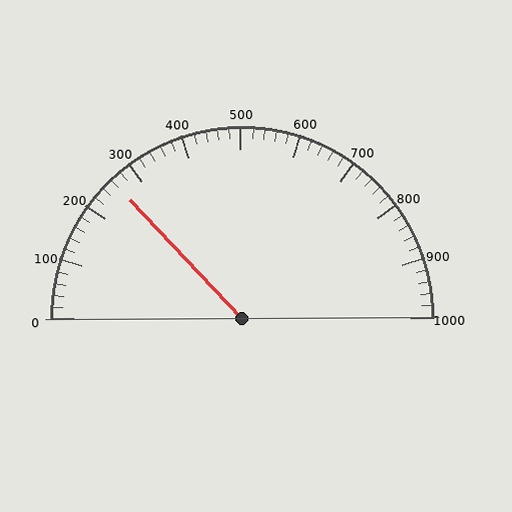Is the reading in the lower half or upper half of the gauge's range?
The reading is in the lower half of the range (0 to 1000).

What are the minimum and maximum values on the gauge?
The gauge ranges from 0 to 1000.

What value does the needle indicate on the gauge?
The needle indicates approximately 260.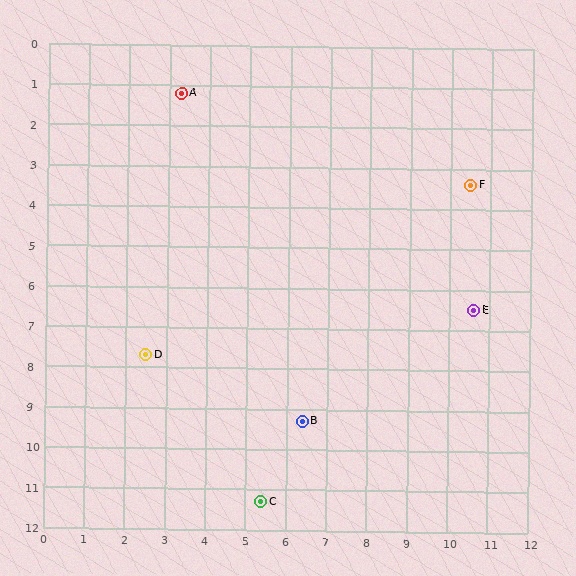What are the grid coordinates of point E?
Point E is at approximately (10.6, 6.5).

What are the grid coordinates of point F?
Point F is at approximately (10.5, 3.4).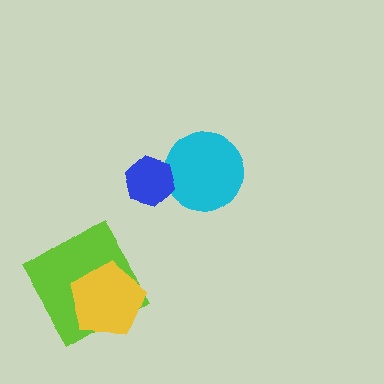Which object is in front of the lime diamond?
The yellow pentagon is in front of the lime diamond.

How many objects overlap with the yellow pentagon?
1 object overlaps with the yellow pentagon.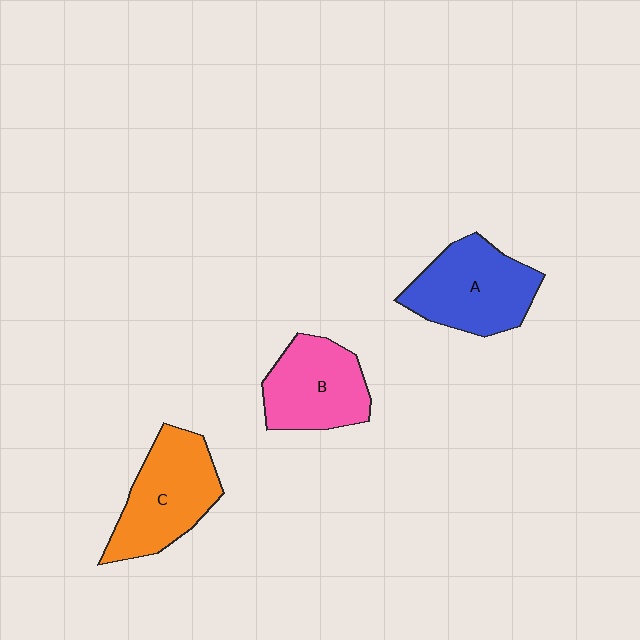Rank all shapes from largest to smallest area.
From largest to smallest: A (blue), C (orange), B (pink).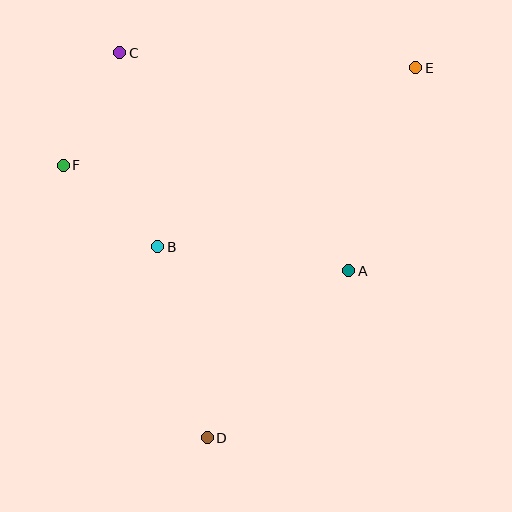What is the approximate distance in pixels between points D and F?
The distance between D and F is approximately 308 pixels.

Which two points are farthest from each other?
Points D and E are farthest from each other.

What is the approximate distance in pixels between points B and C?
The distance between B and C is approximately 197 pixels.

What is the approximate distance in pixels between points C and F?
The distance between C and F is approximately 126 pixels.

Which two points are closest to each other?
Points B and F are closest to each other.